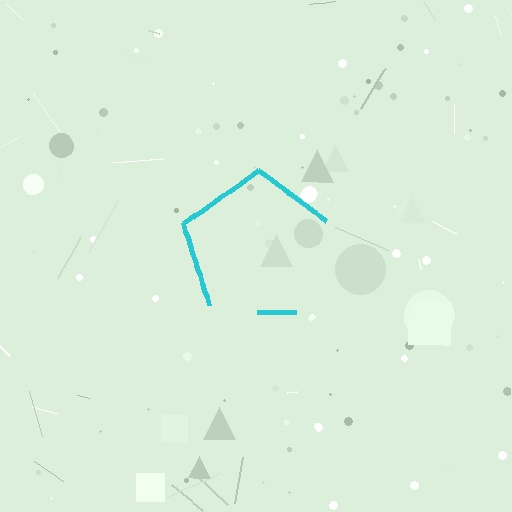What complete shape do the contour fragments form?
The contour fragments form a pentagon.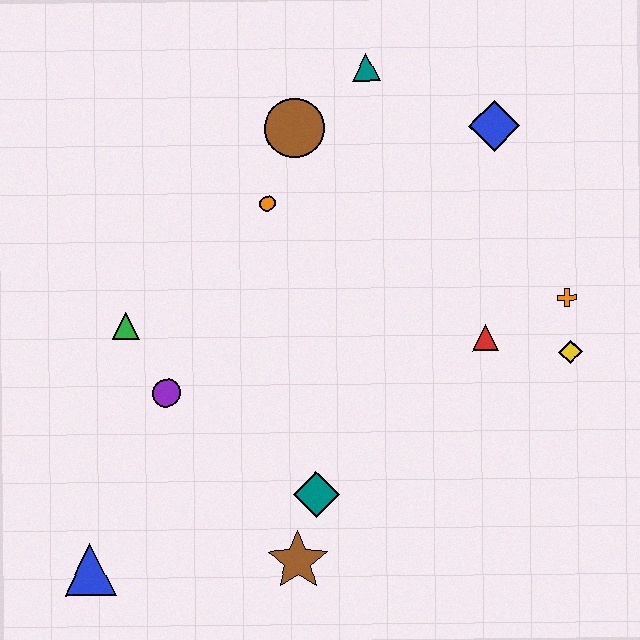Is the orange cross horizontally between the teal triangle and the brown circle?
No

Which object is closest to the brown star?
The teal diamond is closest to the brown star.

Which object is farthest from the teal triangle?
The blue triangle is farthest from the teal triangle.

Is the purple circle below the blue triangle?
No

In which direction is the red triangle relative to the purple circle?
The red triangle is to the right of the purple circle.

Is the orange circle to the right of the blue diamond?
No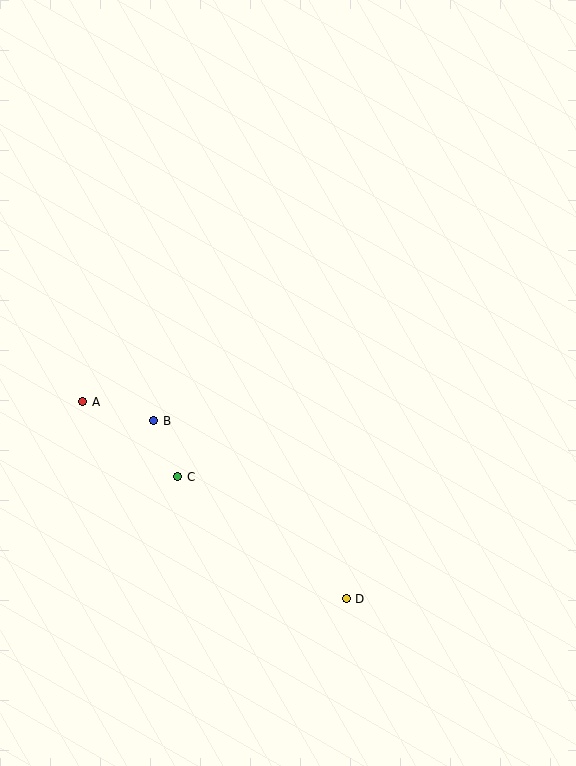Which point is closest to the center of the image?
Point B at (154, 421) is closest to the center.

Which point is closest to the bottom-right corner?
Point D is closest to the bottom-right corner.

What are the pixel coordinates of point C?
Point C is at (178, 477).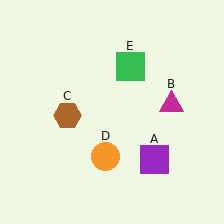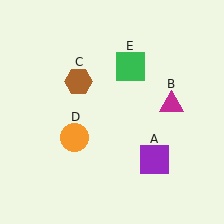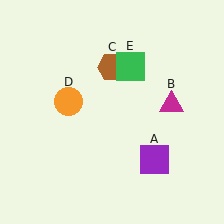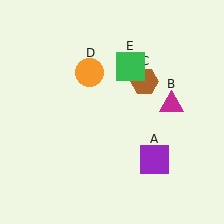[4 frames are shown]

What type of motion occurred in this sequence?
The brown hexagon (object C), orange circle (object D) rotated clockwise around the center of the scene.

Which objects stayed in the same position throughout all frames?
Purple square (object A) and magenta triangle (object B) and green square (object E) remained stationary.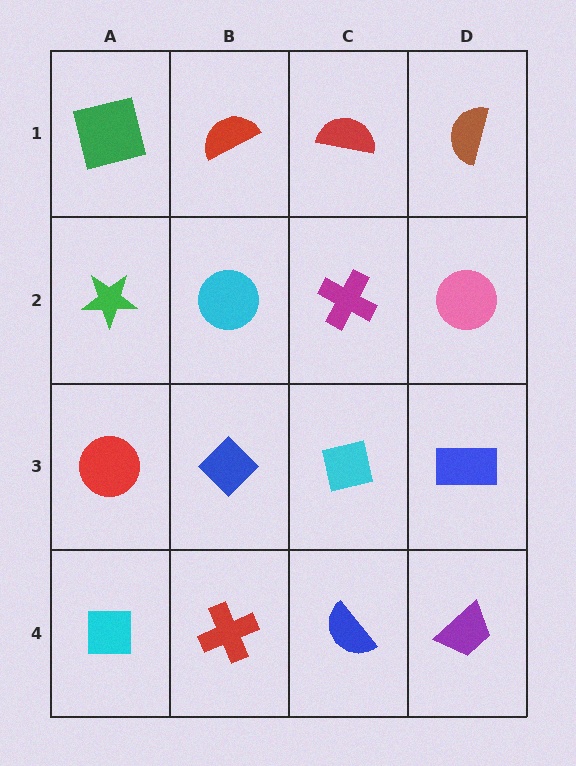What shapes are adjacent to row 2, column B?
A red semicircle (row 1, column B), a blue diamond (row 3, column B), a green star (row 2, column A), a magenta cross (row 2, column C).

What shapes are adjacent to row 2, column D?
A brown semicircle (row 1, column D), a blue rectangle (row 3, column D), a magenta cross (row 2, column C).